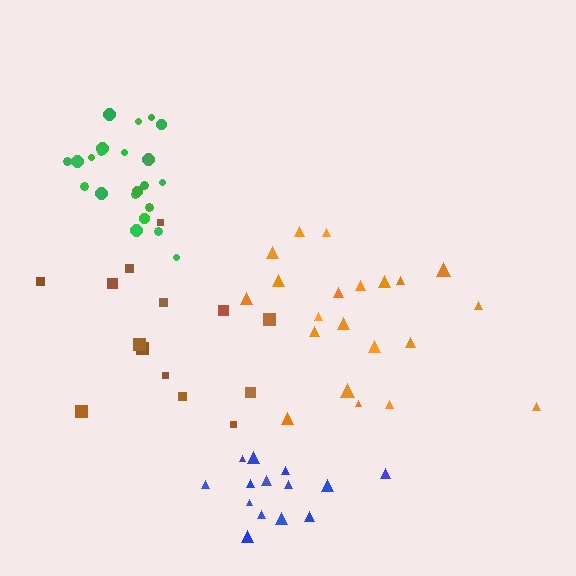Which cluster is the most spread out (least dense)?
Brown.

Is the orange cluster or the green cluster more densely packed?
Green.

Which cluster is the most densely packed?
Green.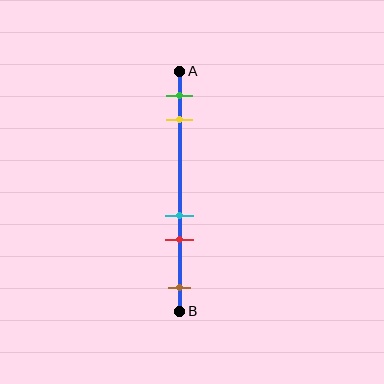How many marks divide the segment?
There are 5 marks dividing the segment.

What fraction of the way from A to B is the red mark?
The red mark is approximately 70% (0.7) of the way from A to B.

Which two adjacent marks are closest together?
The cyan and red marks are the closest adjacent pair.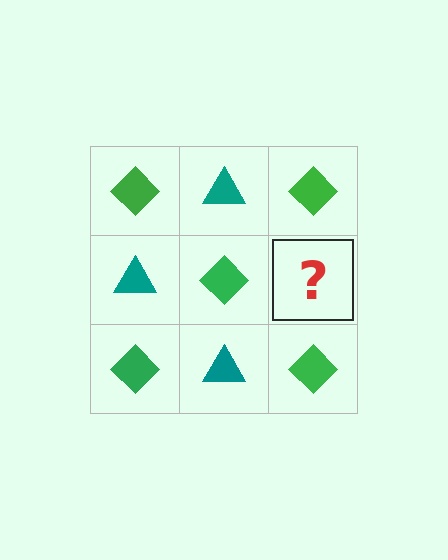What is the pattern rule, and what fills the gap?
The rule is that it alternates green diamond and teal triangle in a checkerboard pattern. The gap should be filled with a teal triangle.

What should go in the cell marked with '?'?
The missing cell should contain a teal triangle.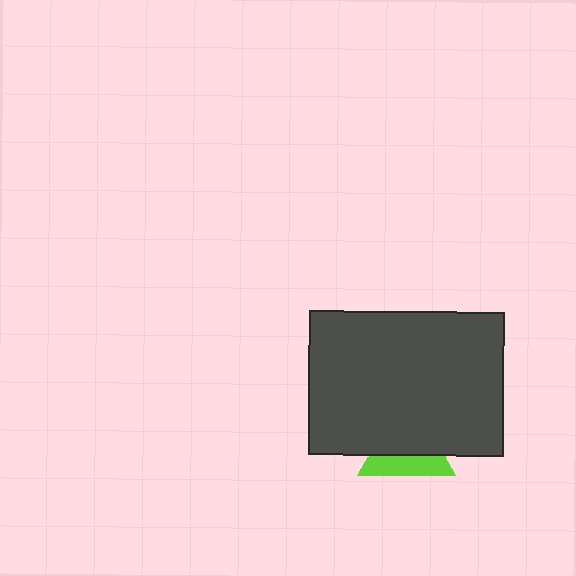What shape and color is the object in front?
The object in front is a dark gray rectangle.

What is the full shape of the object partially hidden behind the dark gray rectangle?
The partially hidden object is a lime triangle.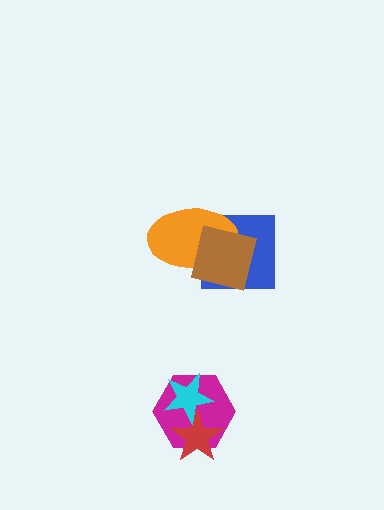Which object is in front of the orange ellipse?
The brown square is in front of the orange ellipse.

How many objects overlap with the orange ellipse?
2 objects overlap with the orange ellipse.